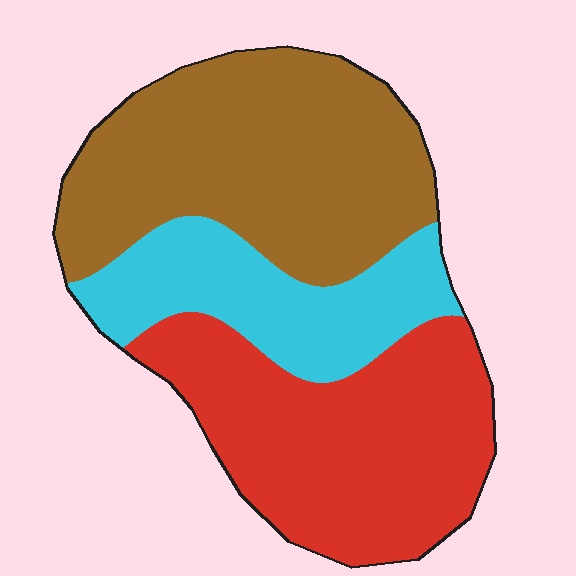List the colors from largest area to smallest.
From largest to smallest: brown, red, cyan.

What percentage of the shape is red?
Red takes up between a third and a half of the shape.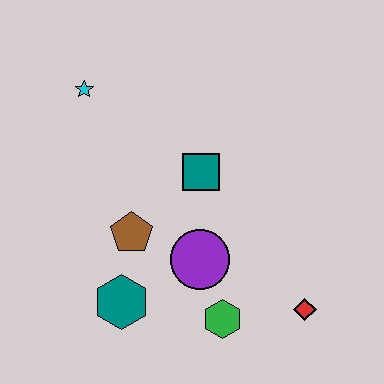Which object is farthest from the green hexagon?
The cyan star is farthest from the green hexagon.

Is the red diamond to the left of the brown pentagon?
No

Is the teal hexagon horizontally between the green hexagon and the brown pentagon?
No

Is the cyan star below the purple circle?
No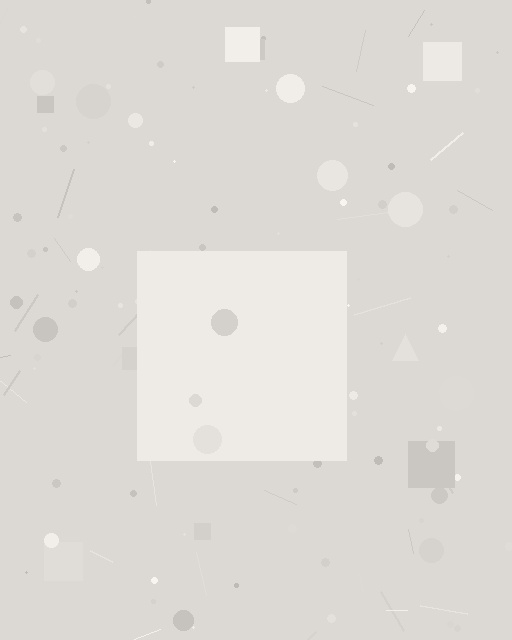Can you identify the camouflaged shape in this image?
The camouflaged shape is a square.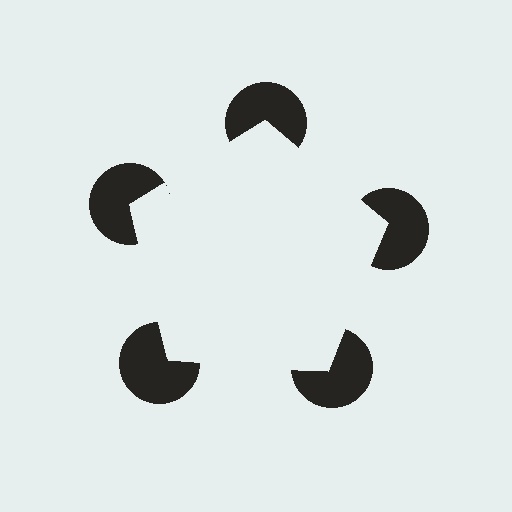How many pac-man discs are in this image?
There are 5 — one at each vertex of the illusory pentagon.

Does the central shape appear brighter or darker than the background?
It typically appears slightly brighter than the background, even though no actual brightness change is drawn.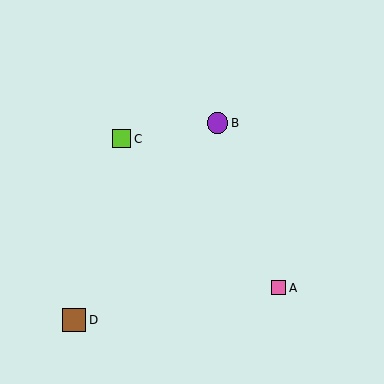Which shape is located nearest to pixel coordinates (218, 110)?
The purple circle (labeled B) at (218, 123) is nearest to that location.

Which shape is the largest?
The brown square (labeled D) is the largest.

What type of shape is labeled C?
Shape C is a lime square.